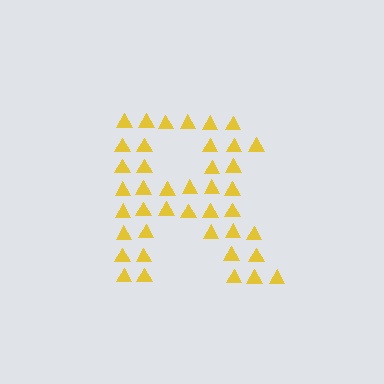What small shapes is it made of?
It is made of small triangles.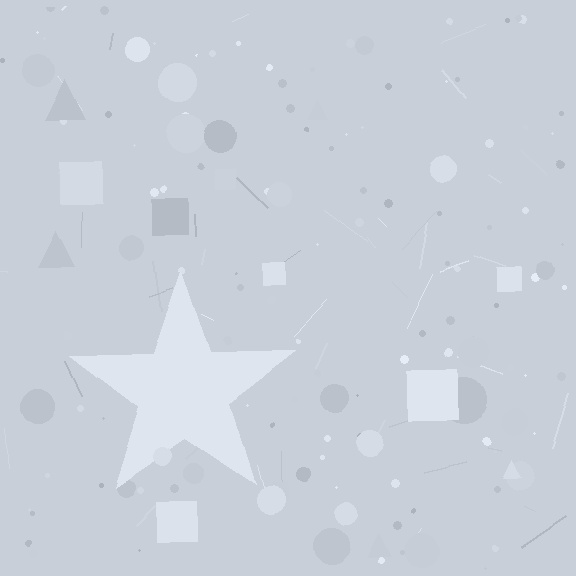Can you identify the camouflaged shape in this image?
The camouflaged shape is a star.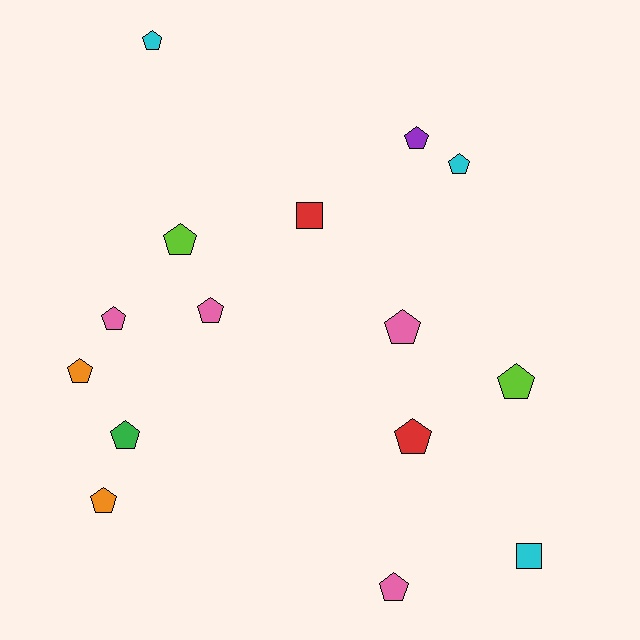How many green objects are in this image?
There is 1 green object.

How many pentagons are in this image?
There are 13 pentagons.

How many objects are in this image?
There are 15 objects.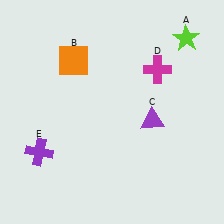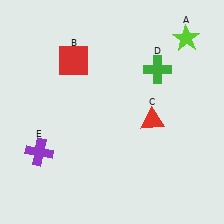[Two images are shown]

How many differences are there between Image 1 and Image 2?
There are 3 differences between the two images.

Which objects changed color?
B changed from orange to red. C changed from purple to red. D changed from magenta to green.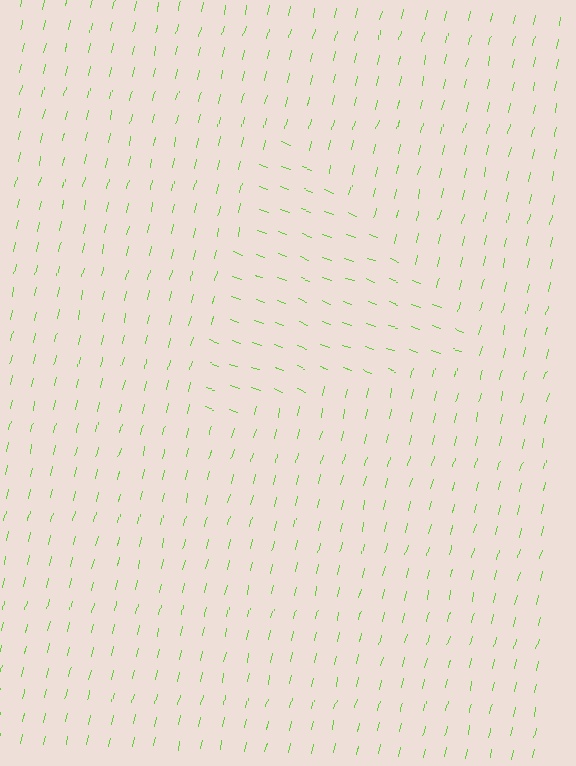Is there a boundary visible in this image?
Yes, there is a texture boundary formed by a change in line orientation.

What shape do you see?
I see a triangle.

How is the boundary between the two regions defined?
The boundary is defined purely by a change in line orientation (approximately 83 degrees difference). All lines are the same color and thickness.